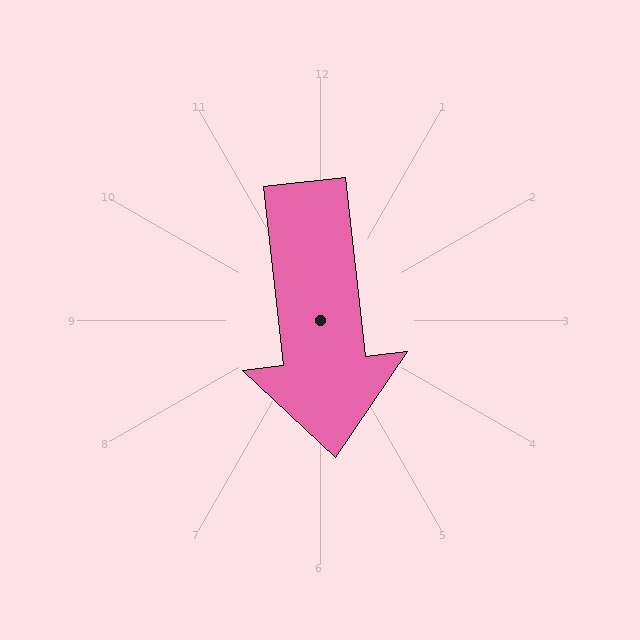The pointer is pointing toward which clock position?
Roughly 6 o'clock.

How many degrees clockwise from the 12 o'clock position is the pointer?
Approximately 174 degrees.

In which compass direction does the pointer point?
South.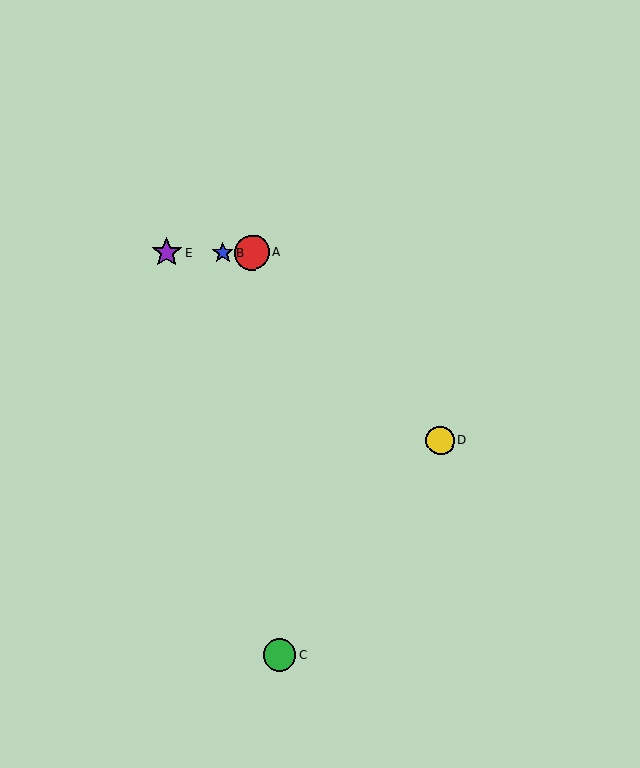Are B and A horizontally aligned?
Yes, both are at y≈252.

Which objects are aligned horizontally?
Objects A, B, E are aligned horizontally.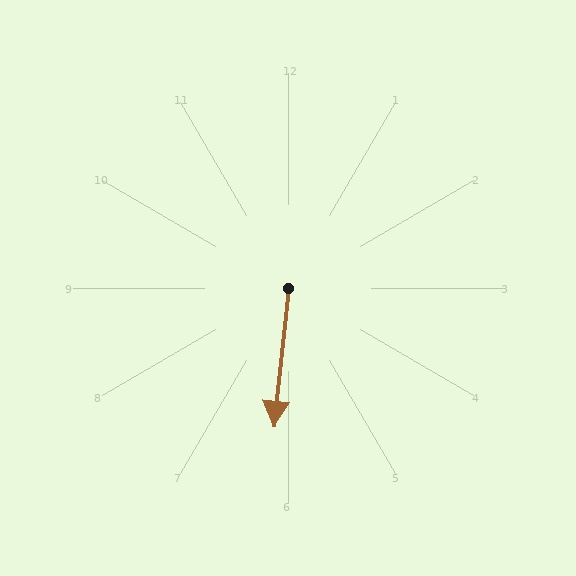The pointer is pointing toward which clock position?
Roughly 6 o'clock.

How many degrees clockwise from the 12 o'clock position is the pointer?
Approximately 186 degrees.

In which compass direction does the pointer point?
South.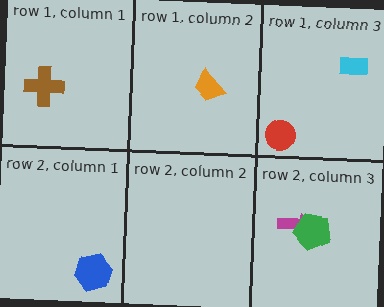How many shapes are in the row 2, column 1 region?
1.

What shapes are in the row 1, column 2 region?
The orange trapezoid.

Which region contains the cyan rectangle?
The row 1, column 3 region.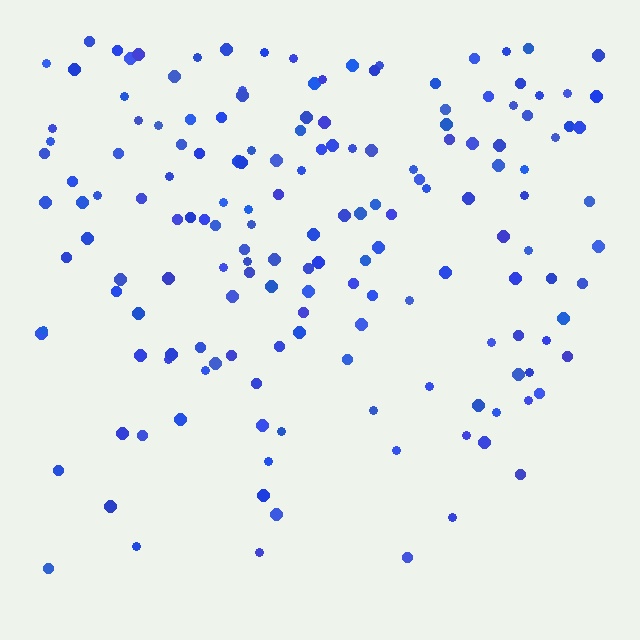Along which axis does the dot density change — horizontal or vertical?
Vertical.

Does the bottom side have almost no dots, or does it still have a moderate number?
Still a moderate number, just noticeably fewer than the top.